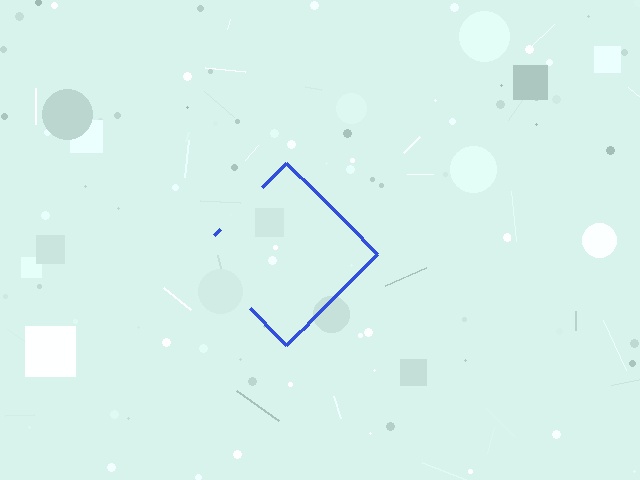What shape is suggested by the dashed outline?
The dashed outline suggests a diamond.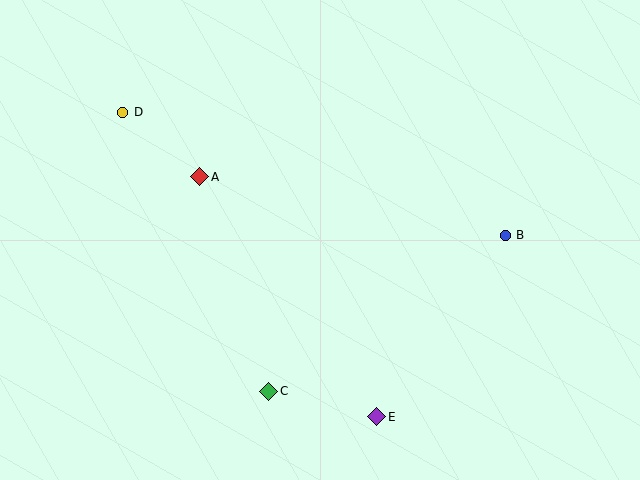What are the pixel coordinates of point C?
Point C is at (269, 391).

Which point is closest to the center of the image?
Point A at (200, 177) is closest to the center.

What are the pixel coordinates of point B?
Point B is at (505, 235).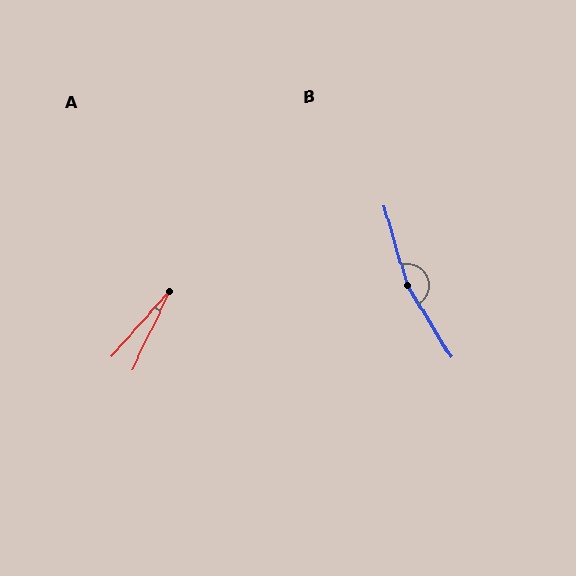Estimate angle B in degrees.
Approximately 165 degrees.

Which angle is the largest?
B, at approximately 165 degrees.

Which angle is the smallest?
A, at approximately 16 degrees.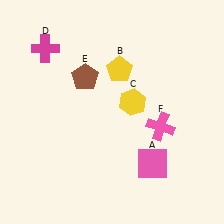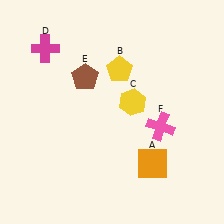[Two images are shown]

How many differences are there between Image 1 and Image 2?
There is 1 difference between the two images.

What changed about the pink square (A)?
In Image 1, A is pink. In Image 2, it changed to orange.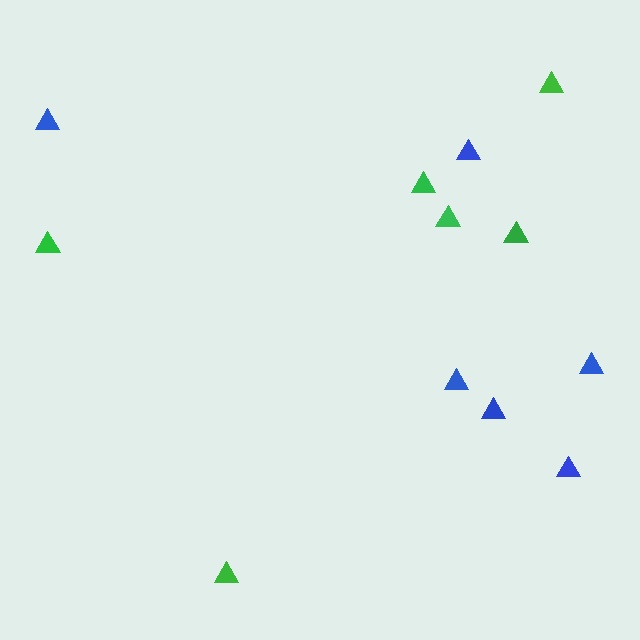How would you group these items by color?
There are 2 groups: one group of green triangles (6) and one group of blue triangles (6).